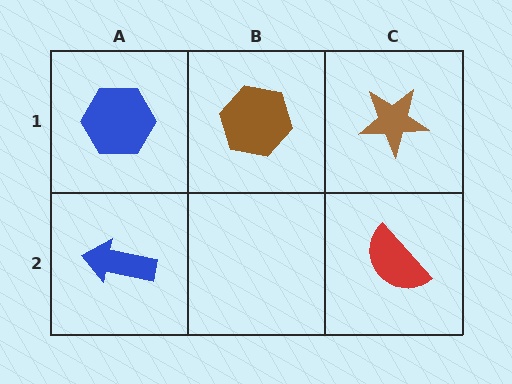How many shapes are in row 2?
2 shapes.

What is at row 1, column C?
A brown star.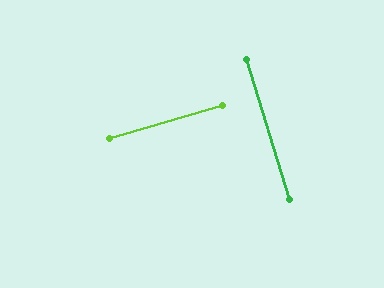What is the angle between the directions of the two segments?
Approximately 89 degrees.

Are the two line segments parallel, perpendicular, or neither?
Perpendicular — they meet at approximately 89°.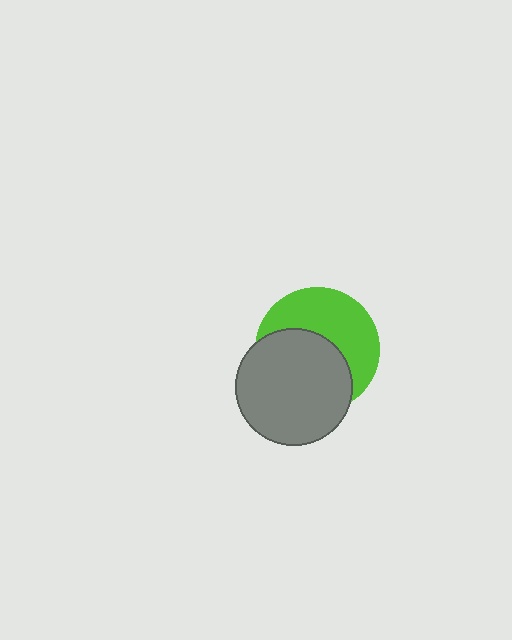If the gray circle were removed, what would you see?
You would see the complete lime circle.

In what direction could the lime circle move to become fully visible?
The lime circle could move toward the upper-right. That would shift it out from behind the gray circle entirely.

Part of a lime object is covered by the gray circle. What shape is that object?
It is a circle.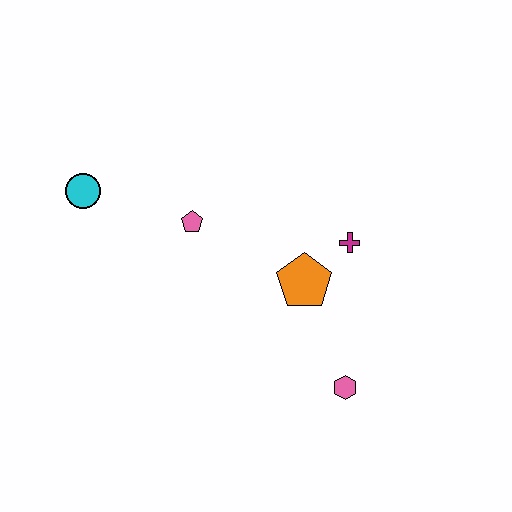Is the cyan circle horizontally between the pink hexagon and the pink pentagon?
No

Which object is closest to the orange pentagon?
The magenta cross is closest to the orange pentagon.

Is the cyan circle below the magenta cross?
No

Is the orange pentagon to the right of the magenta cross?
No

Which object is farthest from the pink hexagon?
The cyan circle is farthest from the pink hexagon.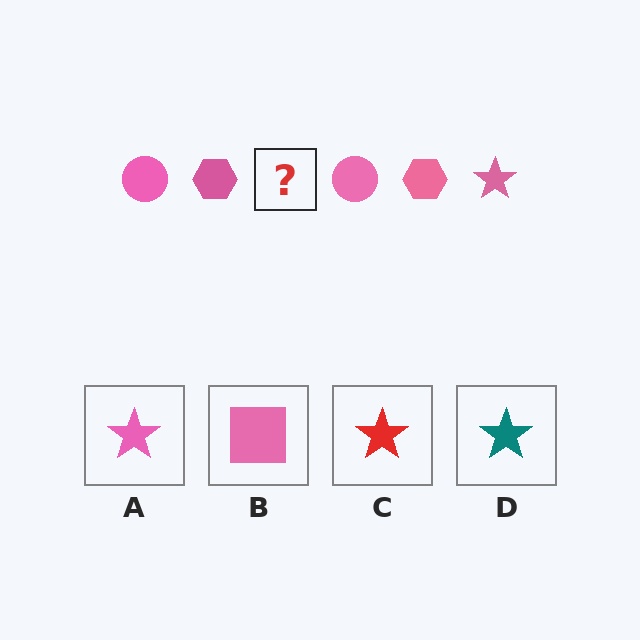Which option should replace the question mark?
Option A.